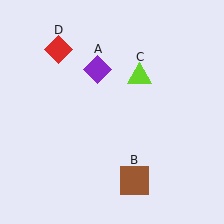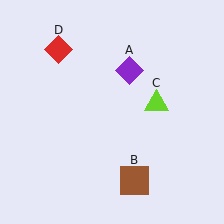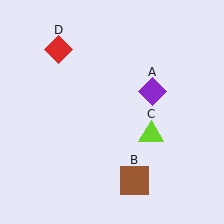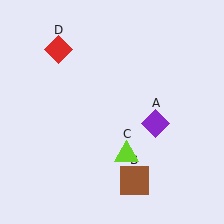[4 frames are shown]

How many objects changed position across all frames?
2 objects changed position: purple diamond (object A), lime triangle (object C).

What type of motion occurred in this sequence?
The purple diamond (object A), lime triangle (object C) rotated clockwise around the center of the scene.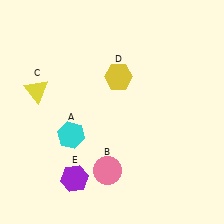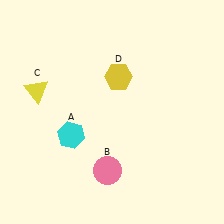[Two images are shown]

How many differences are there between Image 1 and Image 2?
There is 1 difference between the two images.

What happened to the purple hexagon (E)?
The purple hexagon (E) was removed in Image 2. It was in the bottom-left area of Image 1.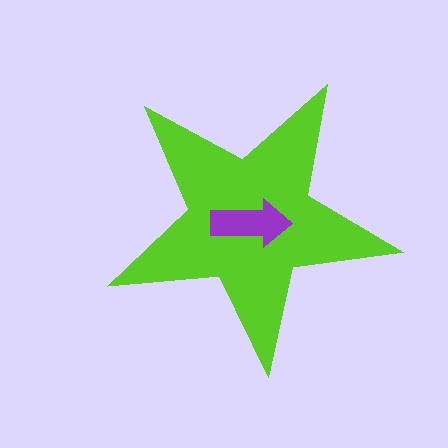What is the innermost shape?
The purple arrow.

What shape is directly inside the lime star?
The purple arrow.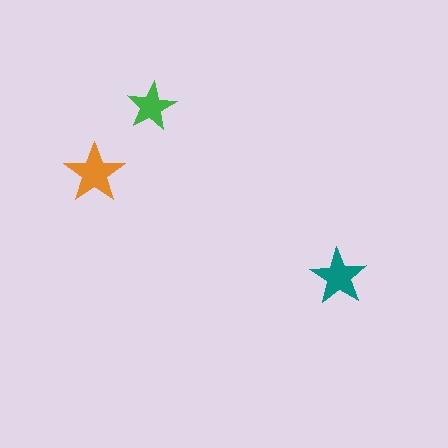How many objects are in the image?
There are 3 objects in the image.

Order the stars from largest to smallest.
the orange one, the teal one, the green one.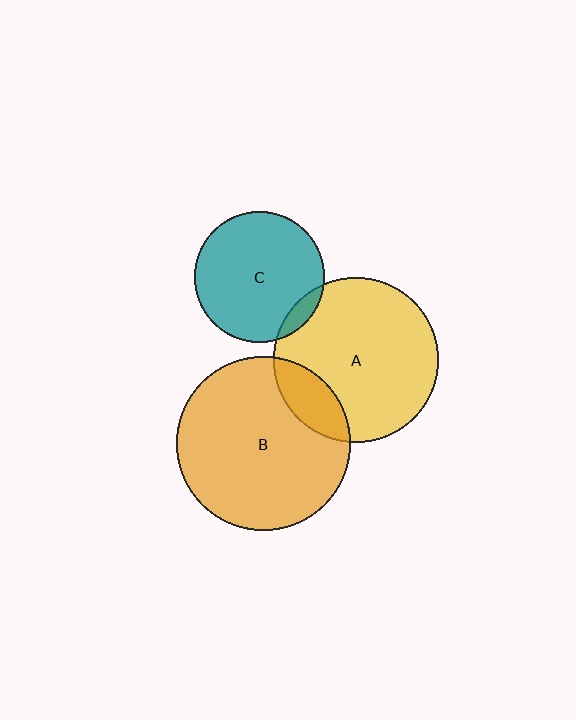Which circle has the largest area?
Circle B (orange).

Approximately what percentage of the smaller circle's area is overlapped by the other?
Approximately 15%.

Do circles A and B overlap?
Yes.